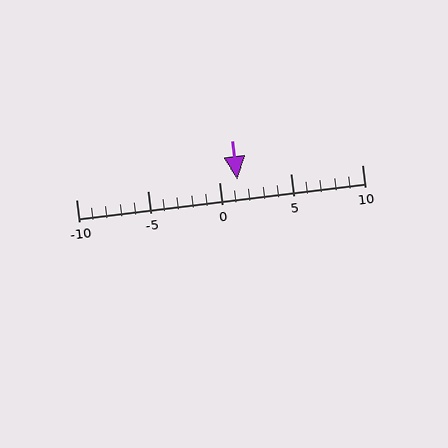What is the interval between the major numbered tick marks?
The major tick marks are spaced 5 units apart.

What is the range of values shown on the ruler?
The ruler shows values from -10 to 10.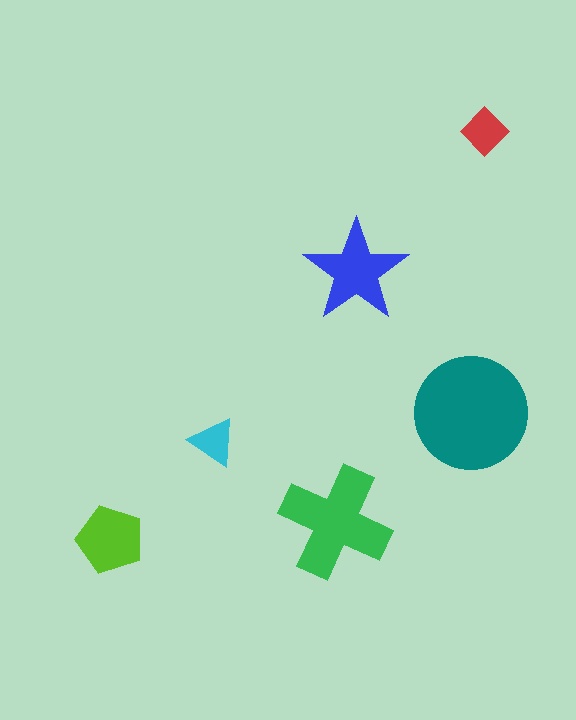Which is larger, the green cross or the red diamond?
The green cross.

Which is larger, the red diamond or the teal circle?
The teal circle.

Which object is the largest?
The teal circle.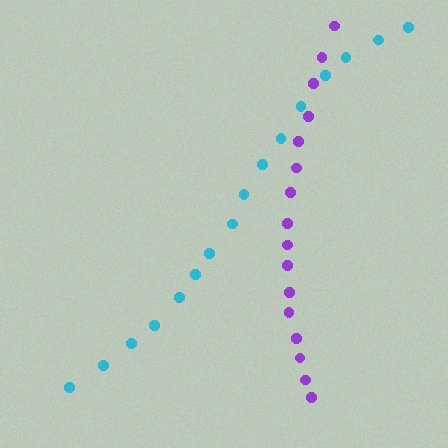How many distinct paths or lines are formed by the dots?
There are 2 distinct paths.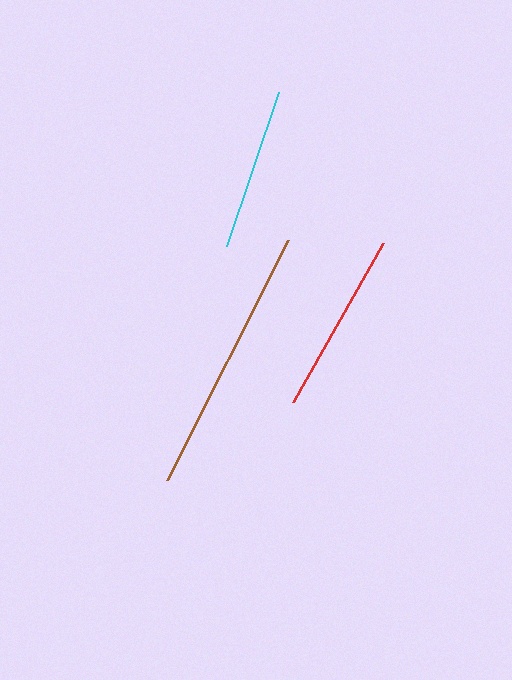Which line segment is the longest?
The brown line is the longest at approximately 268 pixels.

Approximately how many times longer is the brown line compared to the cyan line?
The brown line is approximately 1.7 times the length of the cyan line.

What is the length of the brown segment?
The brown segment is approximately 268 pixels long.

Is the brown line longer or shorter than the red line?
The brown line is longer than the red line.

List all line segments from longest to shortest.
From longest to shortest: brown, red, cyan.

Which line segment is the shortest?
The cyan line is the shortest at approximately 162 pixels.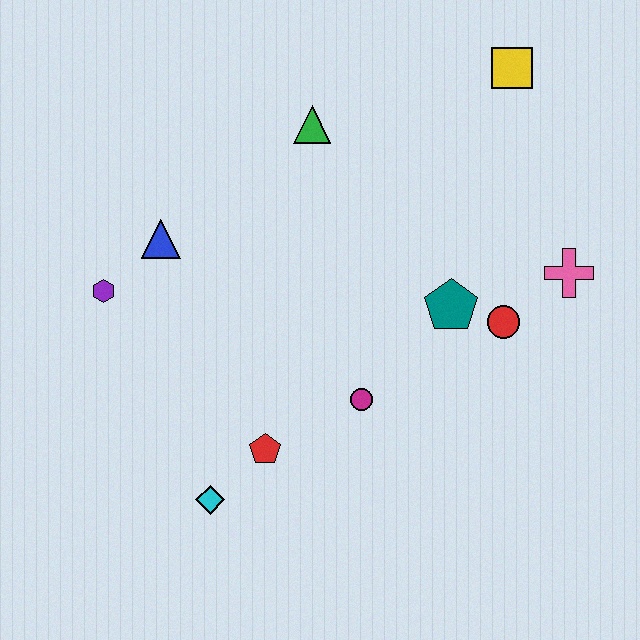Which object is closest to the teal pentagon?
The red circle is closest to the teal pentagon.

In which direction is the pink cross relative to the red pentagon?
The pink cross is to the right of the red pentagon.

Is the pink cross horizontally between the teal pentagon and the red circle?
No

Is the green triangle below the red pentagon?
No